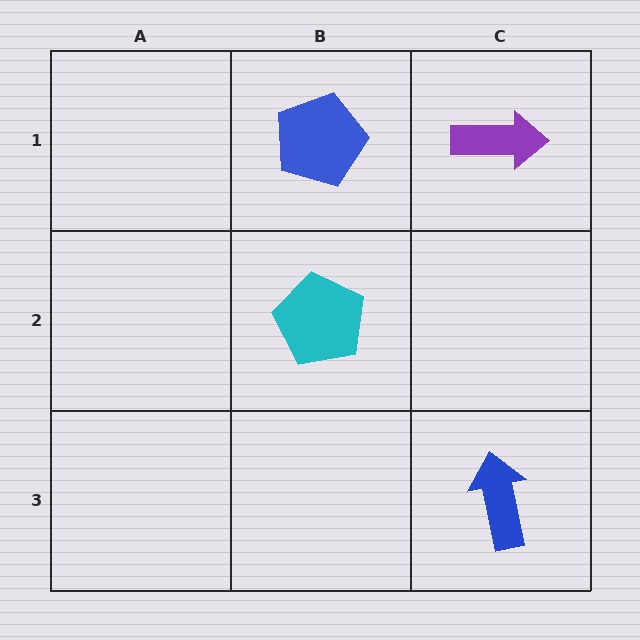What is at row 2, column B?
A cyan pentagon.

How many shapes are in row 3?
1 shape.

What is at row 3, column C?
A blue arrow.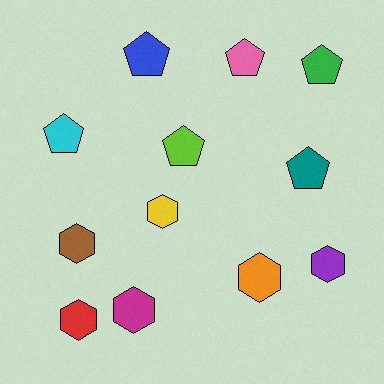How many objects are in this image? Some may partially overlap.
There are 12 objects.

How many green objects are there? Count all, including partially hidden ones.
There is 1 green object.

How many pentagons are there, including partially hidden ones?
There are 6 pentagons.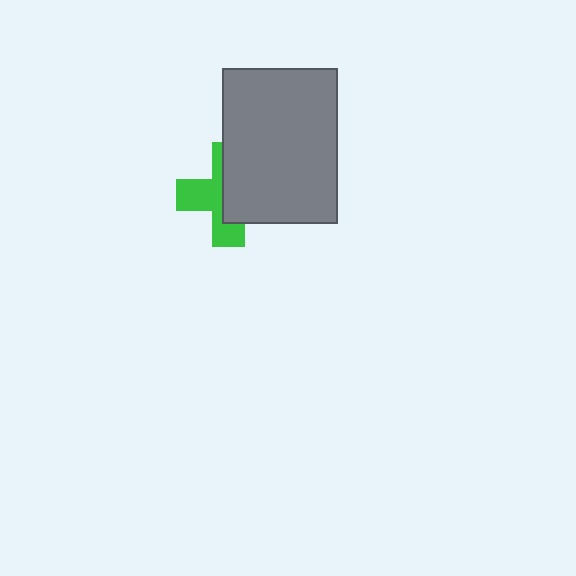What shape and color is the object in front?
The object in front is a gray rectangle.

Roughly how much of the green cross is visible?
About half of it is visible (roughly 47%).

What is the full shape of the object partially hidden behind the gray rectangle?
The partially hidden object is a green cross.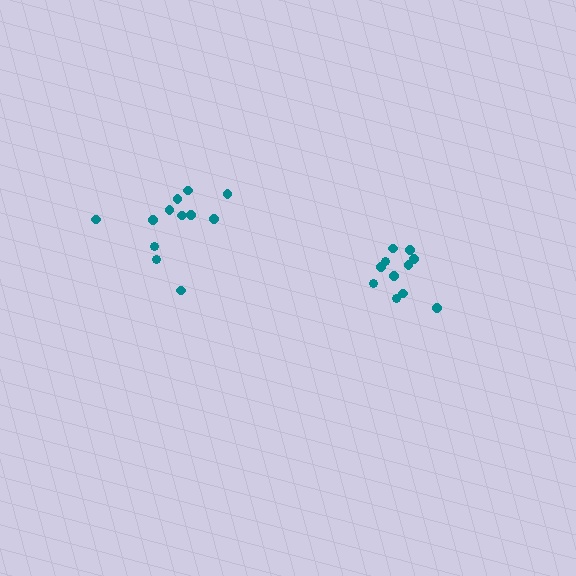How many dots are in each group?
Group 1: 11 dots, Group 2: 12 dots (23 total).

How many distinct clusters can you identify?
There are 2 distinct clusters.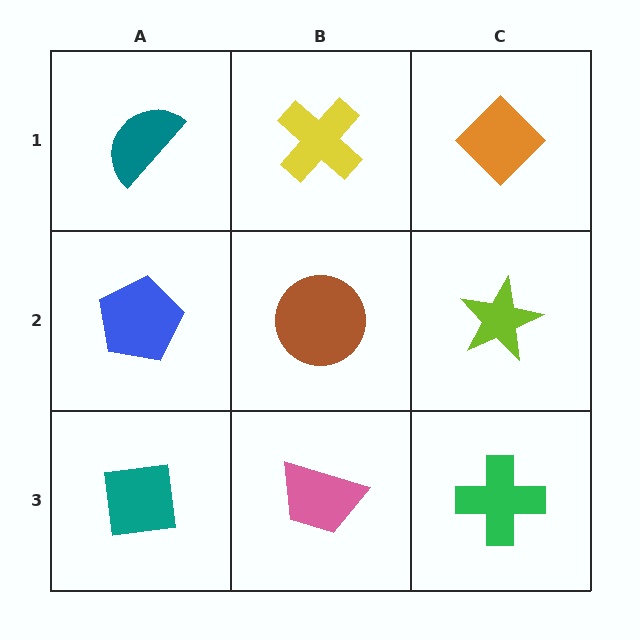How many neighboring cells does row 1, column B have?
3.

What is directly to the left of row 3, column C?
A pink trapezoid.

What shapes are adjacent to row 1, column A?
A blue pentagon (row 2, column A), a yellow cross (row 1, column B).